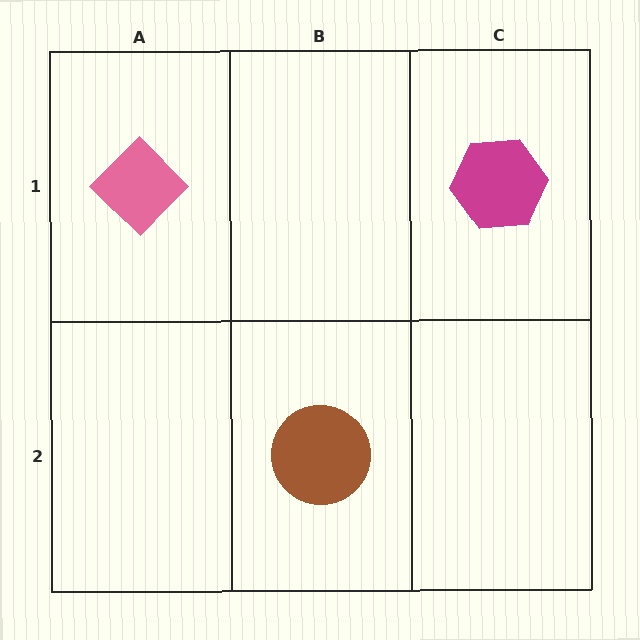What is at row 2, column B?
A brown circle.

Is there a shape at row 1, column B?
No, that cell is empty.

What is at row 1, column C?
A magenta hexagon.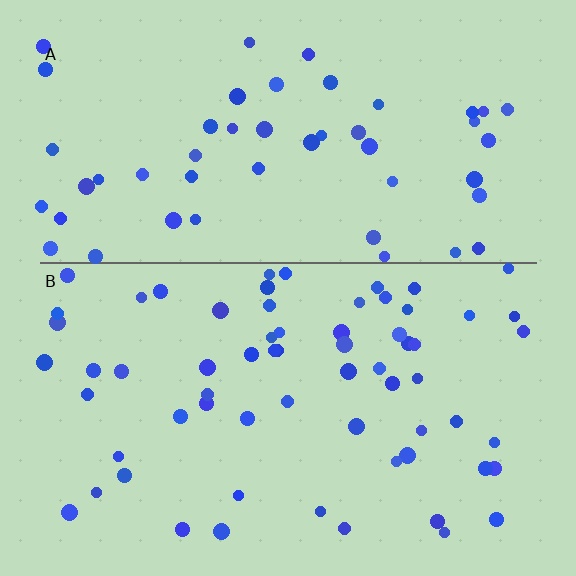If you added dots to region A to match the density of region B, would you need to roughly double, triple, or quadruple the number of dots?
Approximately double.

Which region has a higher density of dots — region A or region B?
B (the bottom).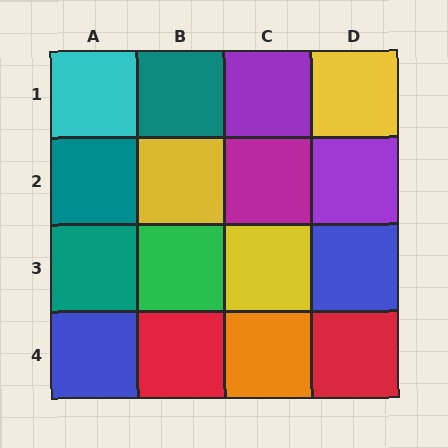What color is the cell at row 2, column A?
Teal.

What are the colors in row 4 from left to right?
Blue, red, orange, red.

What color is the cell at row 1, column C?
Purple.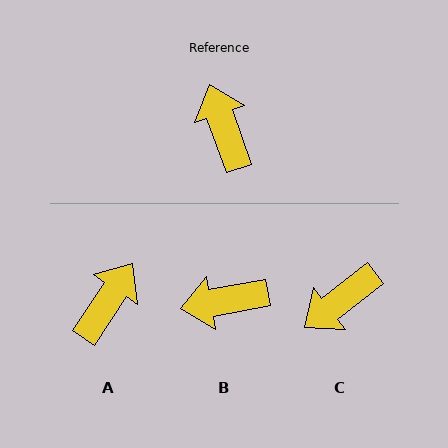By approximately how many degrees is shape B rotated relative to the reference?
Approximately 81 degrees counter-clockwise.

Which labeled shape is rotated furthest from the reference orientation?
C, about 108 degrees away.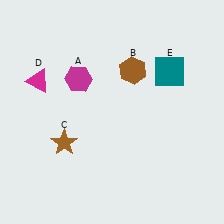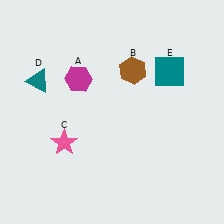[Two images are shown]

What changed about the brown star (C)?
In Image 1, C is brown. In Image 2, it changed to pink.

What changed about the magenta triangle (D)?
In Image 1, D is magenta. In Image 2, it changed to teal.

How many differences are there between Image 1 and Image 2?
There are 2 differences between the two images.